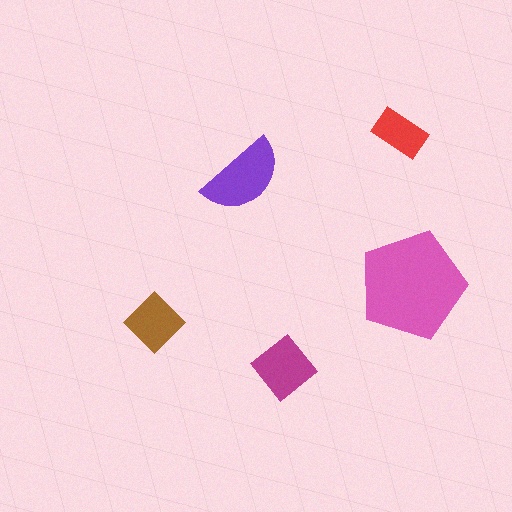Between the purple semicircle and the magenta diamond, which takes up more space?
The purple semicircle.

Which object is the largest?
The pink pentagon.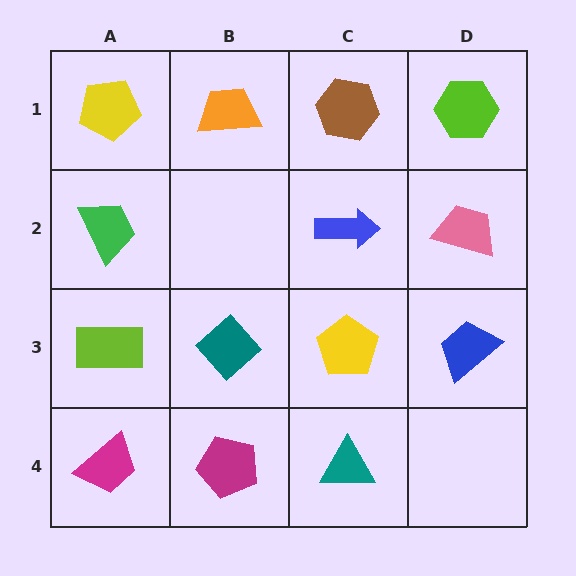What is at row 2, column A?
A green trapezoid.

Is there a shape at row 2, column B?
No, that cell is empty.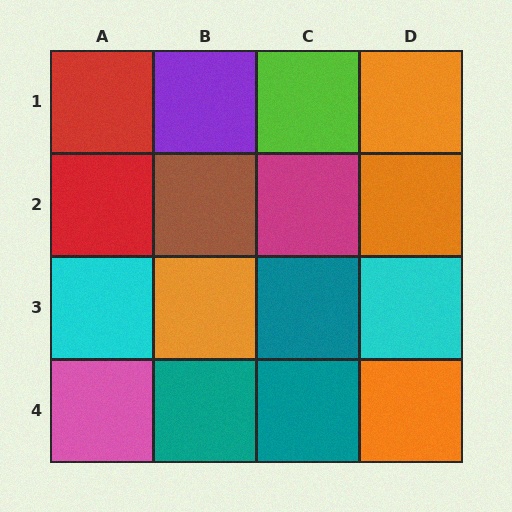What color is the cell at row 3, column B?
Orange.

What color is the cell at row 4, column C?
Teal.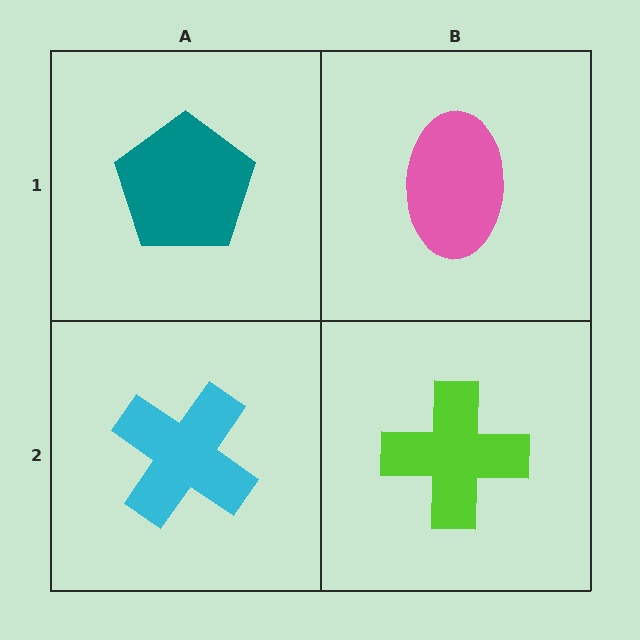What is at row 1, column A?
A teal pentagon.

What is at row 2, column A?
A cyan cross.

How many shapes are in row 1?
2 shapes.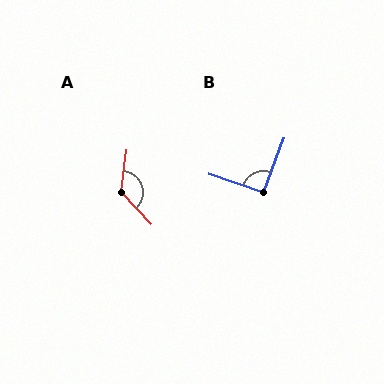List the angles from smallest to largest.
B (92°), A (129°).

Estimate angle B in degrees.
Approximately 92 degrees.